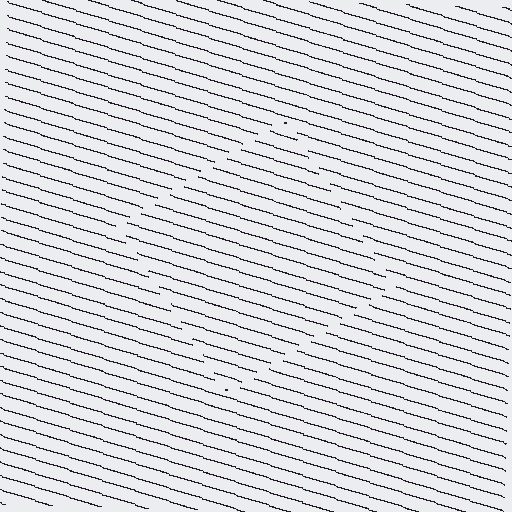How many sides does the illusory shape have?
4 sides — the line-ends trace a square.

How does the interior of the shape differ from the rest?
The interior of the shape contains the same grating, shifted by half a period — the contour is defined by the phase discontinuity where line-ends from the inner and outer gratings abut.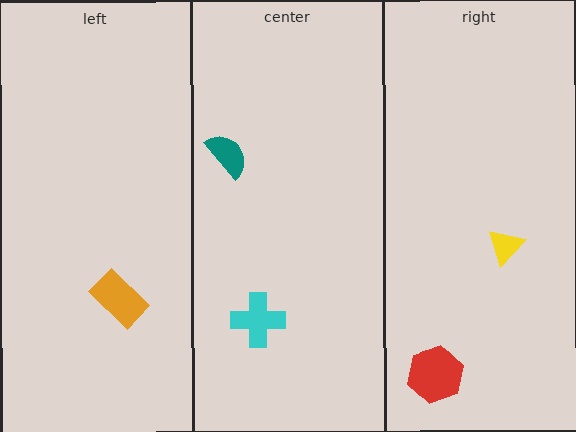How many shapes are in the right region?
2.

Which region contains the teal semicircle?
The center region.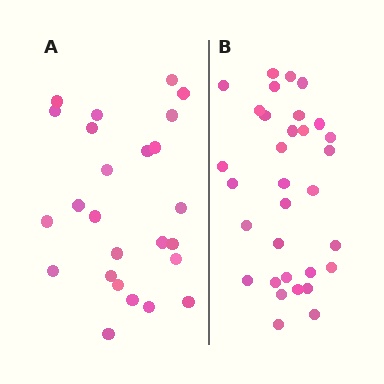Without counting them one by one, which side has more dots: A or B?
Region B (the right region) has more dots.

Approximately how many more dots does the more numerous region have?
Region B has roughly 8 or so more dots than region A.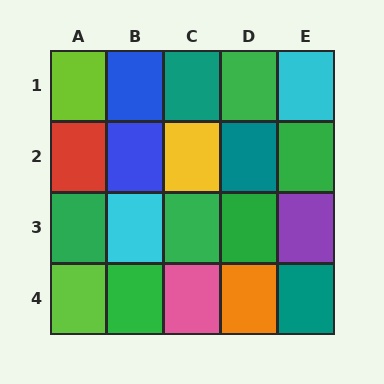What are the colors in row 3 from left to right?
Green, cyan, green, green, purple.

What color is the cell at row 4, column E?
Teal.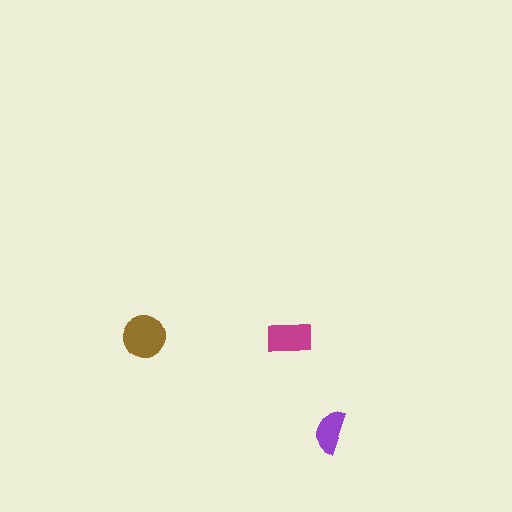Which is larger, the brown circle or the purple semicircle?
The brown circle.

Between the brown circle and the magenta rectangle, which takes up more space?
The brown circle.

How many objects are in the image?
There are 3 objects in the image.